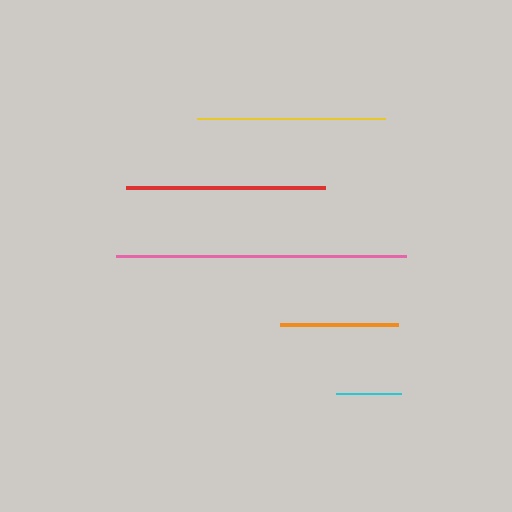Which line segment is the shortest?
The cyan line is the shortest at approximately 65 pixels.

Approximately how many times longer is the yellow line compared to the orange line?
The yellow line is approximately 1.6 times the length of the orange line.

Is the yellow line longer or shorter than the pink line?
The pink line is longer than the yellow line.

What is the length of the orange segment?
The orange segment is approximately 117 pixels long.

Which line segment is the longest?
The pink line is the longest at approximately 290 pixels.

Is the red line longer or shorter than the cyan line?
The red line is longer than the cyan line.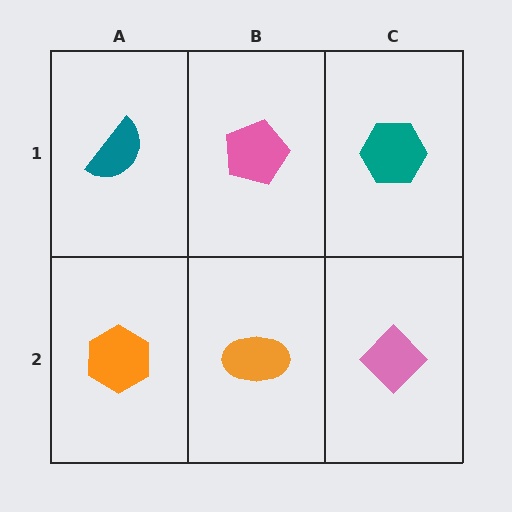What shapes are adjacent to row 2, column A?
A teal semicircle (row 1, column A), an orange ellipse (row 2, column B).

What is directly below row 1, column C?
A pink diamond.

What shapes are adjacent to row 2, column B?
A pink pentagon (row 1, column B), an orange hexagon (row 2, column A), a pink diamond (row 2, column C).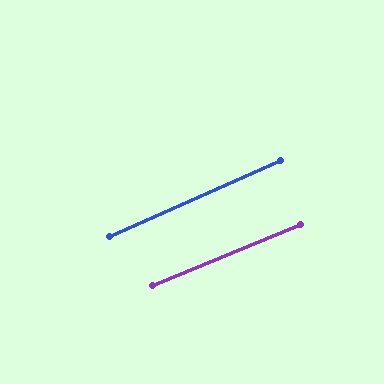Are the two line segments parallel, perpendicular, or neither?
Parallel — their directions differ by only 1.4°.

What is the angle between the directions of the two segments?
Approximately 1 degree.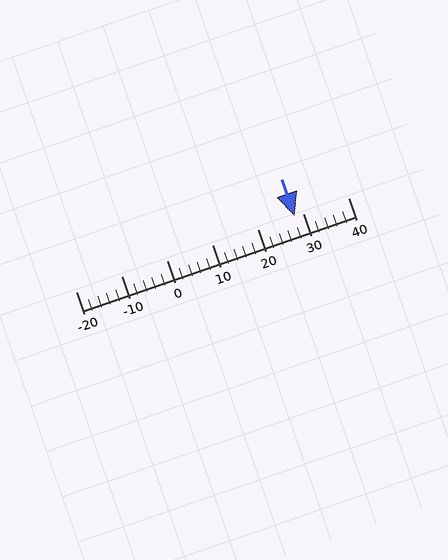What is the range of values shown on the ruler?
The ruler shows values from -20 to 40.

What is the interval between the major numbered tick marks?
The major tick marks are spaced 10 units apart.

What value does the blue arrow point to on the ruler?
The blue arrow points to approximately 28.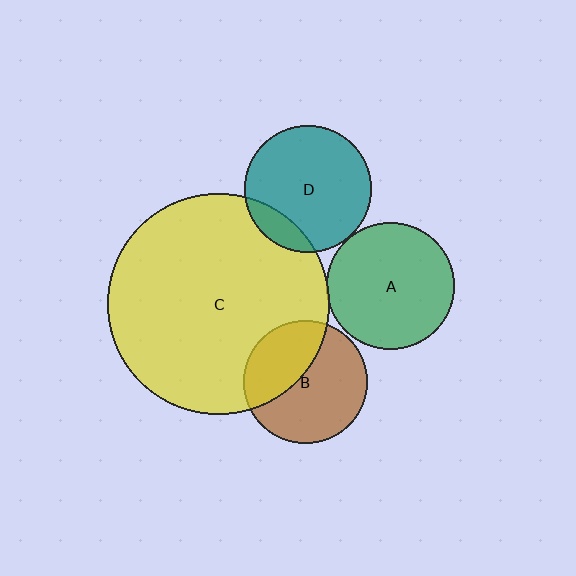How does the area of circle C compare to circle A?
Approximately 3.0 times.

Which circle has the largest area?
Circle C (yellow).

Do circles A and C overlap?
Yes.